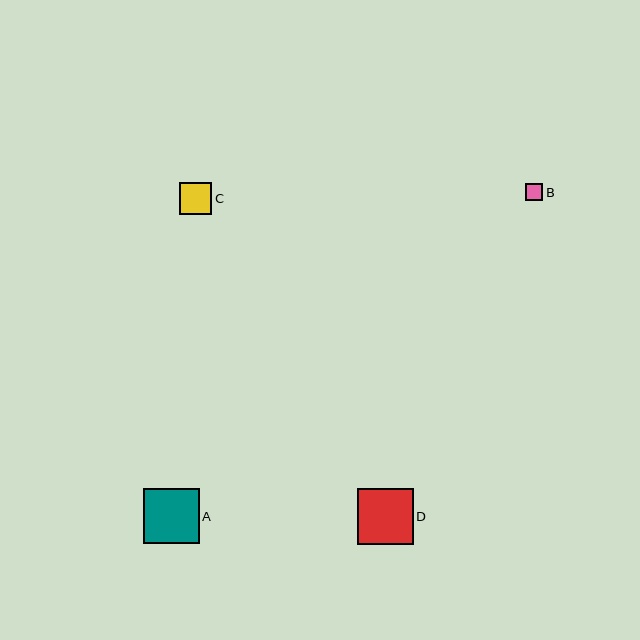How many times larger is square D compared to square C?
Square D is approximately 1.7 times the size of square C.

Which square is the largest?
Square D is the largest with a size of approximately 55 pixels.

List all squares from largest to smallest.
From largest to smallest: D, A, C, B.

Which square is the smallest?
Square B is the smallest with a size of approximately 17 pixels.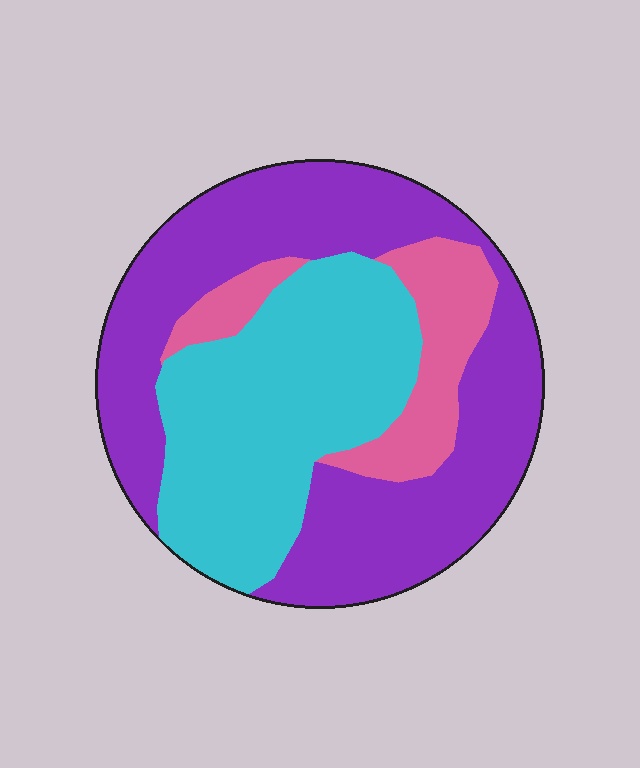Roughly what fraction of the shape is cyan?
Cyan covers 35% of the shape.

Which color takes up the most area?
Purple, at roughly 50%.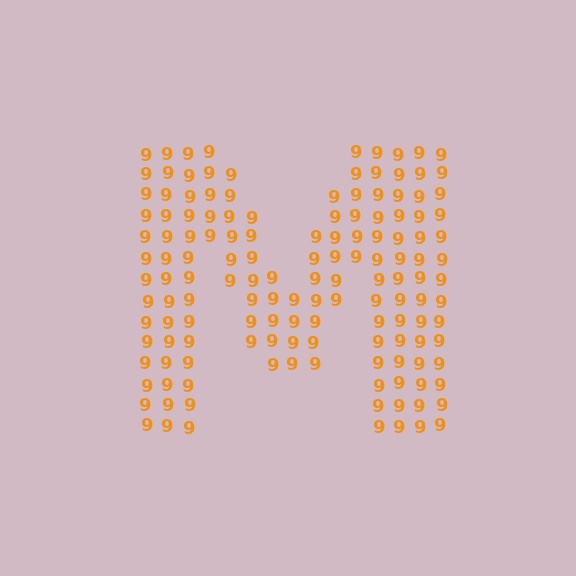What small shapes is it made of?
It is made of small digit 9's.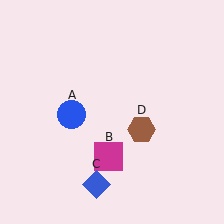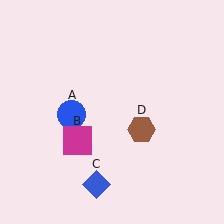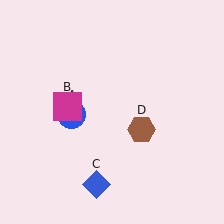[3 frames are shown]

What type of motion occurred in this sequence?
The magenta square (object B) rotated clockwise around the center of the scene.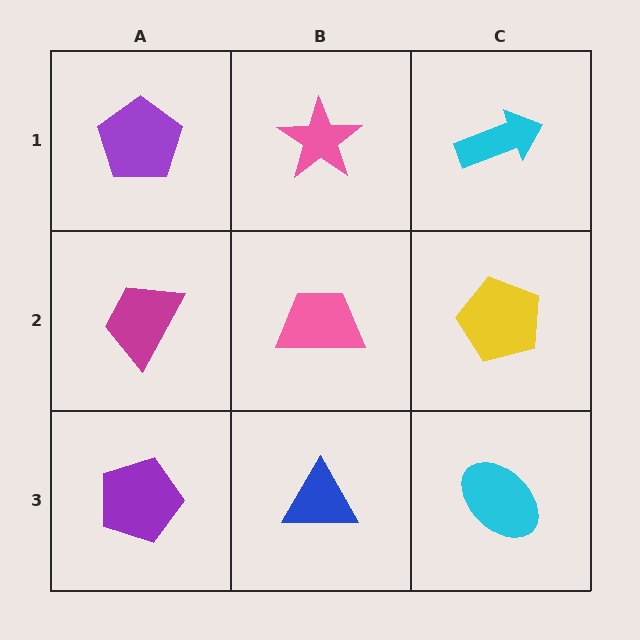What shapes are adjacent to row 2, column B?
A pink star (row 1, column B), a blue triangle (row 3, column B), a magenta trapezoid (row 2, column A), a yellow pentagon (row 2, column C).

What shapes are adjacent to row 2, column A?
A purple pentagon (row 1, column A), a purple pentagon (row 3, column A), a pink trapezoid (row 2, column B).